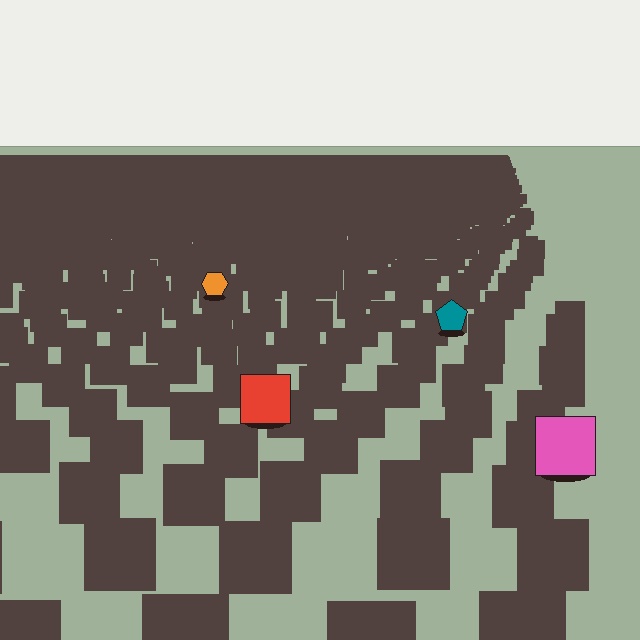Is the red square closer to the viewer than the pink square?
No. The pink square is closer — you can tell from the texture gradient: the ground texture is coarser near it.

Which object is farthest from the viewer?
The orange hexagon is farthest from the viewer. It appears smaller and the ground texture around it is denser.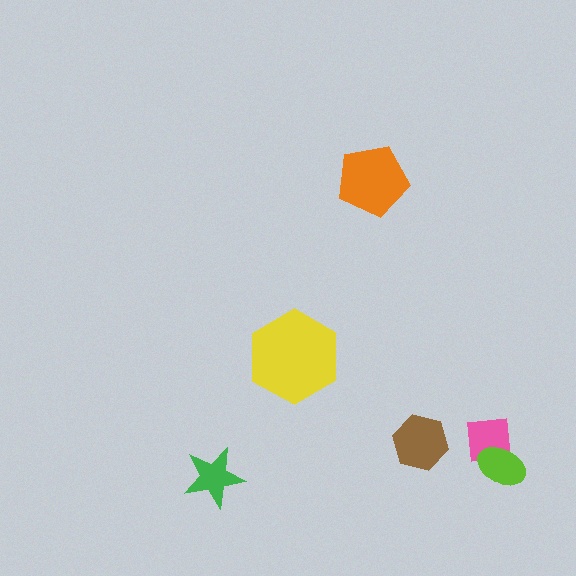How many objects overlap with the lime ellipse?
1 object overlaps with the lime ellipse.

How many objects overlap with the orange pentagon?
0 objects overlap with the orange pentagon.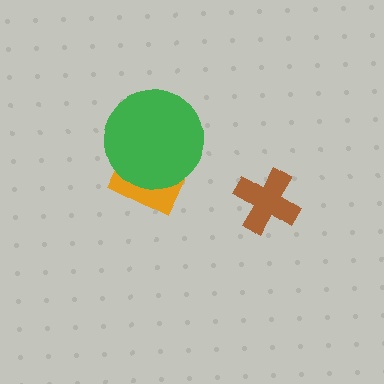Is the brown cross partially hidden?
No, no other shape covers it.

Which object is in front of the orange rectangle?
The green circle is in front of the orange rectangle.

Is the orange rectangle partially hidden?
Yes, it is partially covered by another shape.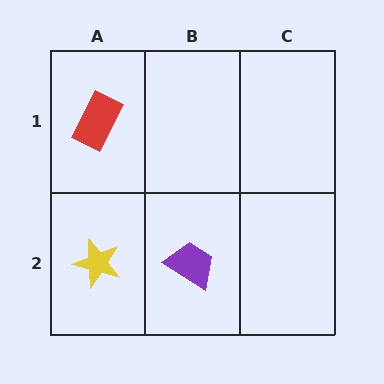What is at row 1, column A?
A red rectangle.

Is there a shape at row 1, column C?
No, that cell is empty.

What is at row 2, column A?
A yellow star.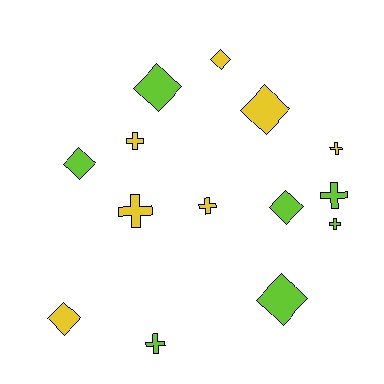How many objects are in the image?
There are 14 objects.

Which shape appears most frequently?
Cross, with 7 objects.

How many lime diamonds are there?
There are 4 lime diamonds.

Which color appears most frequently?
Lime, with 7 objects.